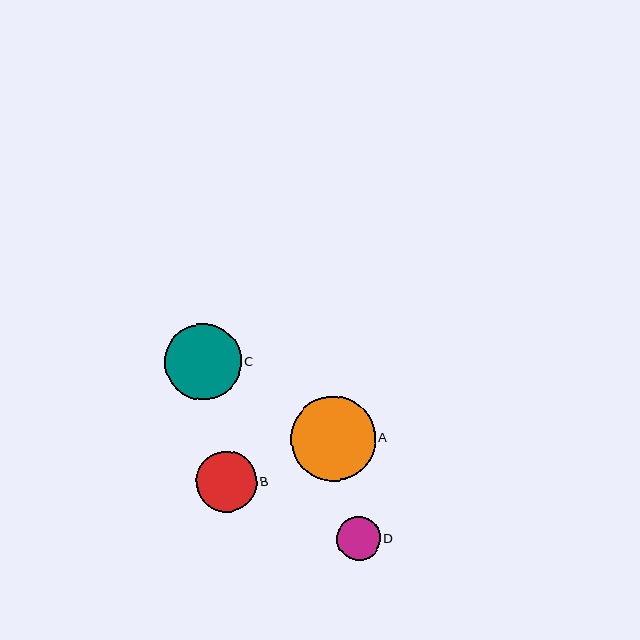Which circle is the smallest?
Circle D is the smallest with a size of approximately 44 pixels.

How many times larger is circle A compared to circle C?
Circle A is approximately 1.1 times the size of circle C.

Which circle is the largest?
Circle A is the largest with a size of approximately 85 pixels.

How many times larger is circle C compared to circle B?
Circle C is approximately 1.2 times the size of circle B.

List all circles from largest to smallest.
From largest to smallest: A, C, B, D.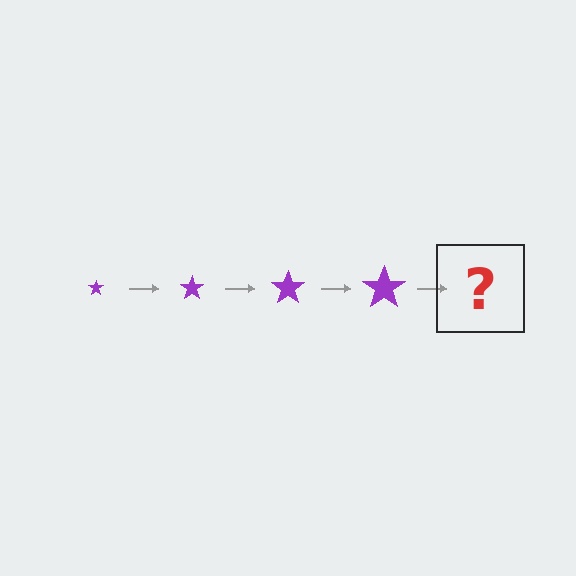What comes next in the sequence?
The next element should be a purple star, larger than the previous one.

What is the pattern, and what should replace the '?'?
The pattern is that the star gets progressively larger each step. The '?' should be a purple star, larger than the previous one.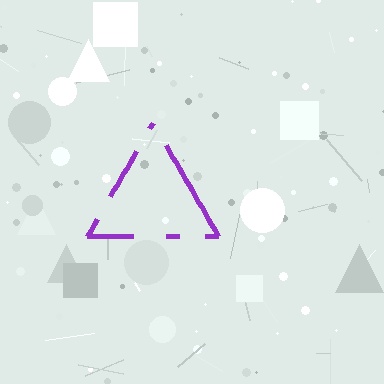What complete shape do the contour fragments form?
The contour fragments form a triangle.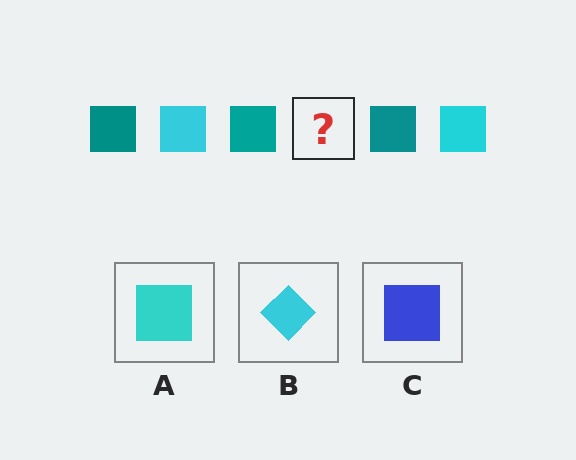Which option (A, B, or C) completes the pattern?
A.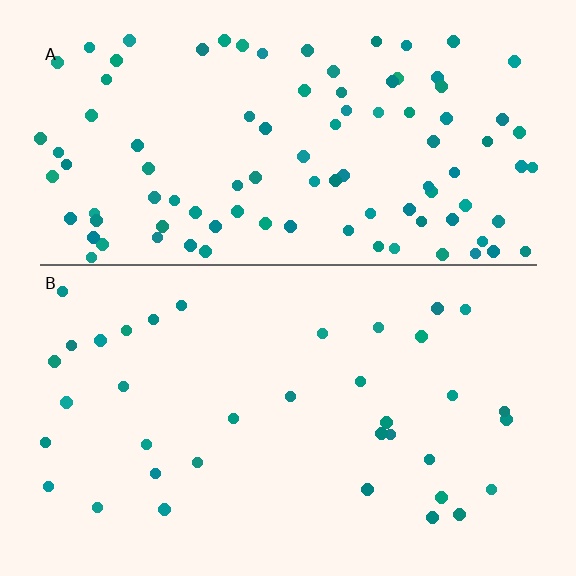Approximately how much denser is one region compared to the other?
Approximately 2.7× — region A over region B.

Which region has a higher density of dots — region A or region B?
A (the top).